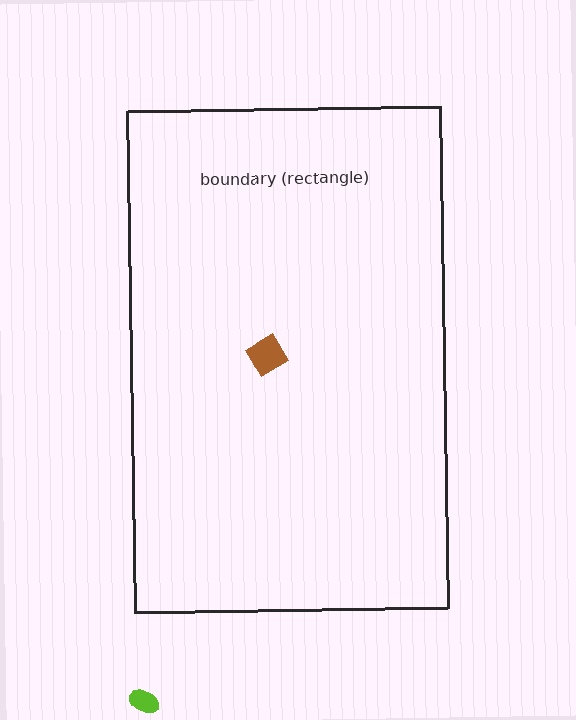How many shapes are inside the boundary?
1 inside, 1 outside.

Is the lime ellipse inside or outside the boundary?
Outside.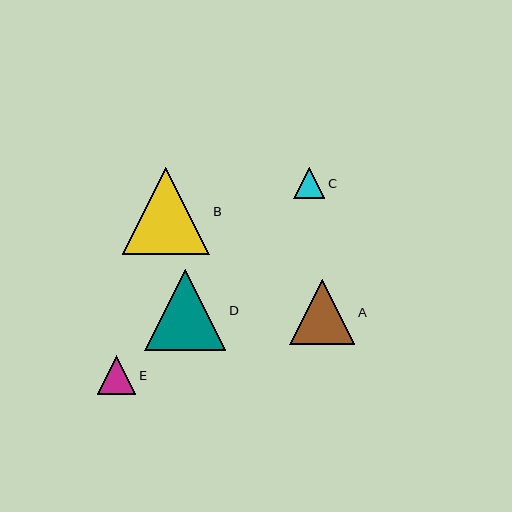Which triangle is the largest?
Triangle B is the largest with a size of approximately 87 pixels.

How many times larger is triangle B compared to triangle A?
Triangle B is approximately 1.3 times the size of triangle A.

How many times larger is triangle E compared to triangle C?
Triangle E is approximately 1.2 times the size of triangle C.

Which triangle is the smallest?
Triangle C is the smallest with a size of approximately 31 pixels.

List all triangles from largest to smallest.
From largest to smallest: B, D, A, E, C.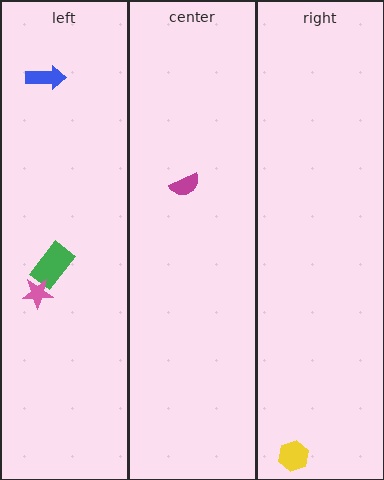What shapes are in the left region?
The green rectangle, the blue arrow, the pink star.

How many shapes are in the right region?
1.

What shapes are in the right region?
The yellow hexagon.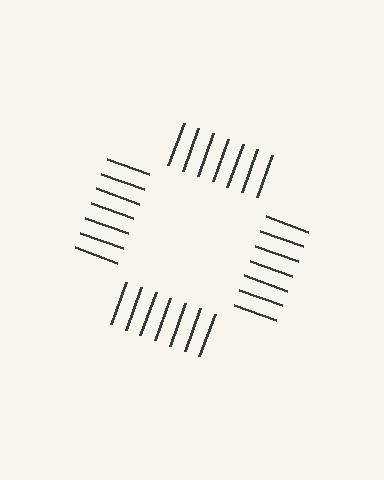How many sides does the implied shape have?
4 sides — the line-ends trace a square.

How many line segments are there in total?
28 — 7 along each of the 4 edges.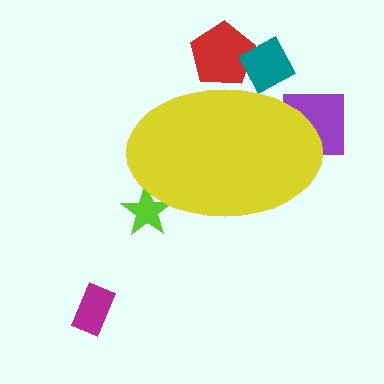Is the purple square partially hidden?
Yes, the purple square is partially hidden behind the yellow ellipse.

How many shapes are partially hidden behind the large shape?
4 shapes are partially hidden.